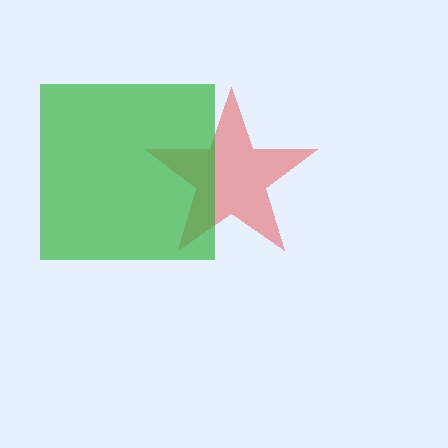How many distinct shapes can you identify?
There are 2 distinct shapes: a red star, a green square.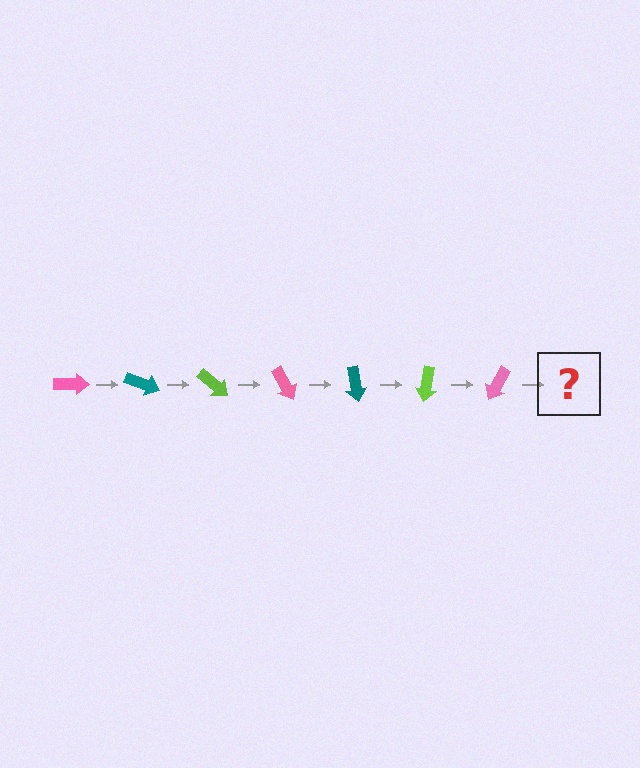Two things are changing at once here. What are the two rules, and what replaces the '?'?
The two rules are that it rotates 20 degrees each step and the color cycles through pink, teal, and lime. The '?' should be a teal arrow, rotated 140 degrees from the start.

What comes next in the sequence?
The next element should be a teal arrow, rotated 140 degrees from the start.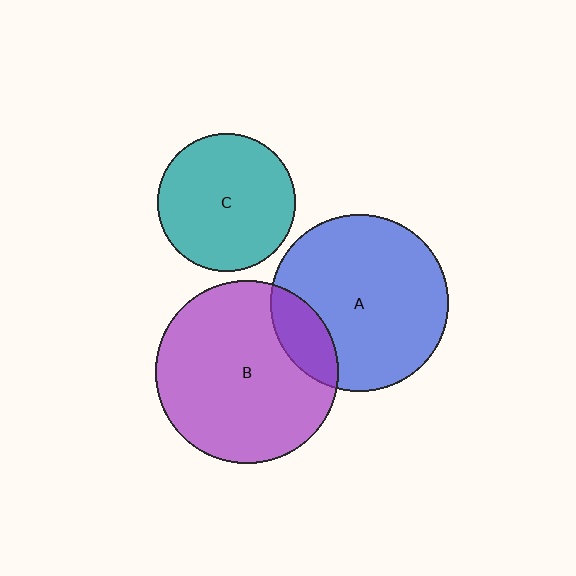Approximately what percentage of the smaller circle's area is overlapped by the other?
Approximately 15%.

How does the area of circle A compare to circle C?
Approximately 1.7 times.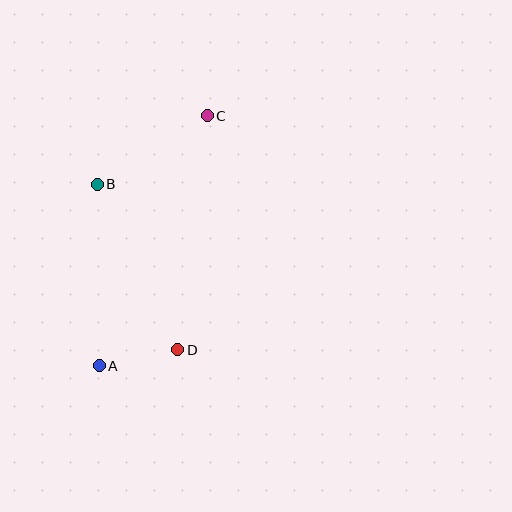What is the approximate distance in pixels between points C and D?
The distance between C and D is approximately 236 pixels.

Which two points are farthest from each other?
Points A and C are farthest from each other.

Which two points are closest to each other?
Points A and D are closest to each other.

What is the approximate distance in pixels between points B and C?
The distance between B and C is approximately 129 pixels.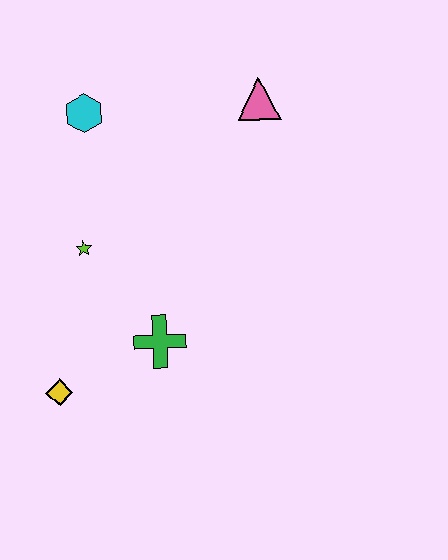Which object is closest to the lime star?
The green cross is closest to the lime star.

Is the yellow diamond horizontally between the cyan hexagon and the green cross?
No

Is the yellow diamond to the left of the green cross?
Yes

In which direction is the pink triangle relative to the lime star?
The pink triangle is to the right of the lime star.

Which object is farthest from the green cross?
The pink triangle is farthest from the green cross.